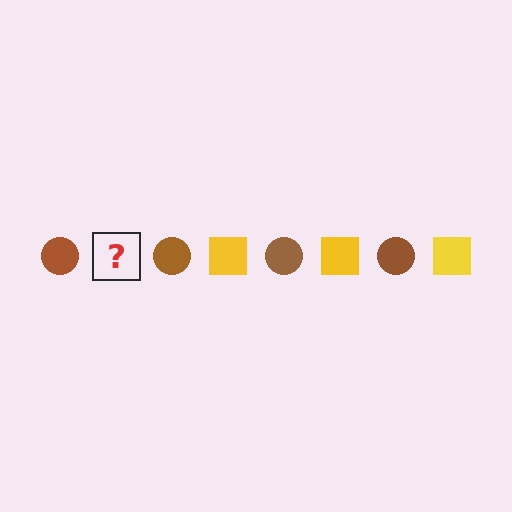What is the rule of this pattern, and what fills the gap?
The rule is that the pattern alternates between brown circle and yellow square. The gap should be filled with a yellow square.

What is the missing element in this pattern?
The missing element is a yellow square.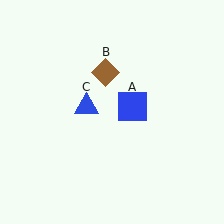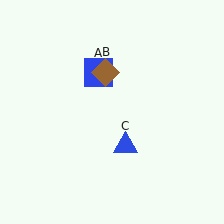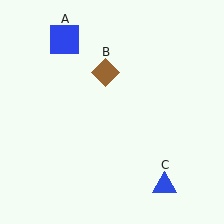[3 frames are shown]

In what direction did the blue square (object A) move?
The blue square (object A) moved up and to the left.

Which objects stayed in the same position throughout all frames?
Brown diamond (object B) remained stationary.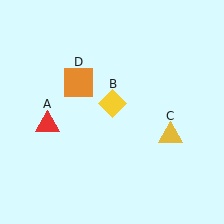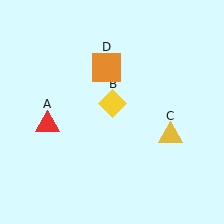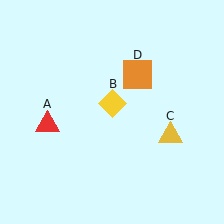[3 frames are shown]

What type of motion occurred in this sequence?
The orange square (object D) rotated clockwise around the center of the scene.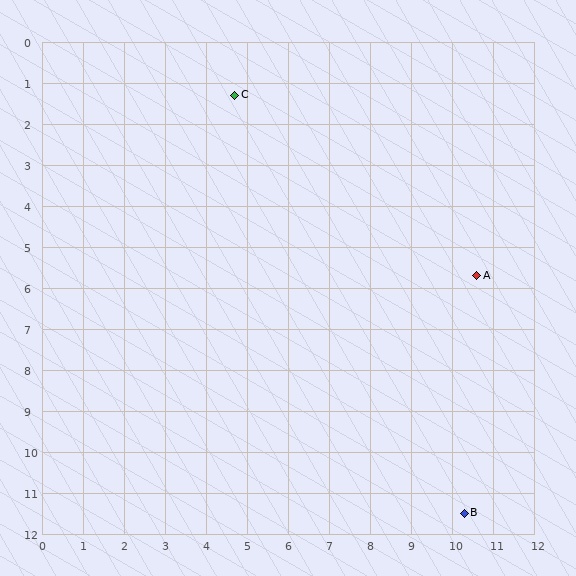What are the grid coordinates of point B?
Point B is at approximately (10.3, 11.5).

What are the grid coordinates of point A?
Point A is at approximately (10.6, 5.7).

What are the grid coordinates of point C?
Point C is at approximately (4.7, 1.3).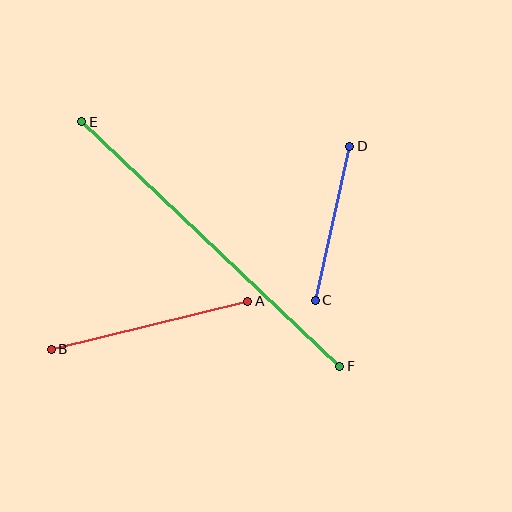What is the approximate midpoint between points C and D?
The midpoint is at approximately (333, 223) pixels.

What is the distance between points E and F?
The distance is approximately 356 pixels.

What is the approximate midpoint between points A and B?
The midpoint is at approximately (149, 325) pixels.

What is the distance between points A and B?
The distance is approximately 202 pixels.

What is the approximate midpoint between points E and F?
The midpoint is at approximately (211, 244) pixels.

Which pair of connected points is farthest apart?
Points E and F are farthest apart.